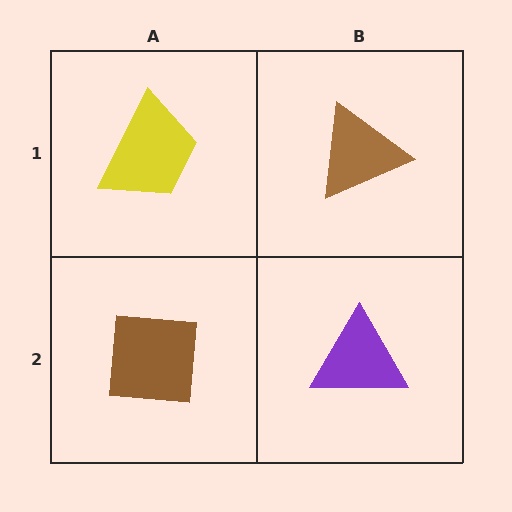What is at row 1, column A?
A yellow trapezoid.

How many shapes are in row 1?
2 shapes.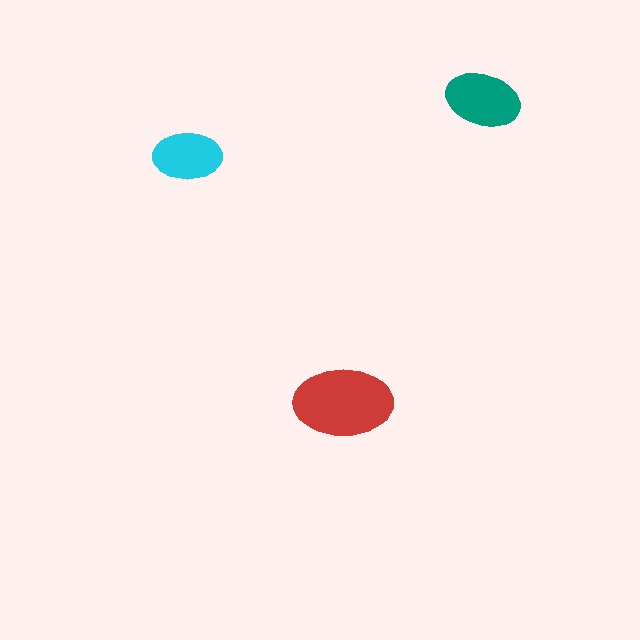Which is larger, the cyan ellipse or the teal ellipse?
The teal one.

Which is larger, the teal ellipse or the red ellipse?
The red one.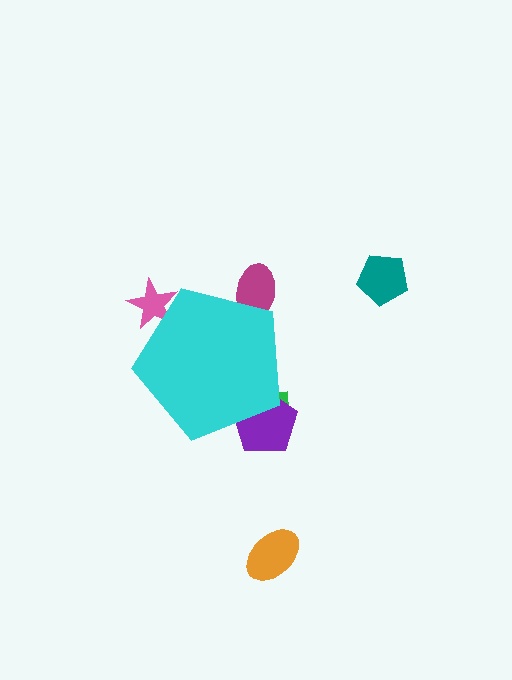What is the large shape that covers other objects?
A cyan pentagon.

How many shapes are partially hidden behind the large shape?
4 shapes are partially hidden.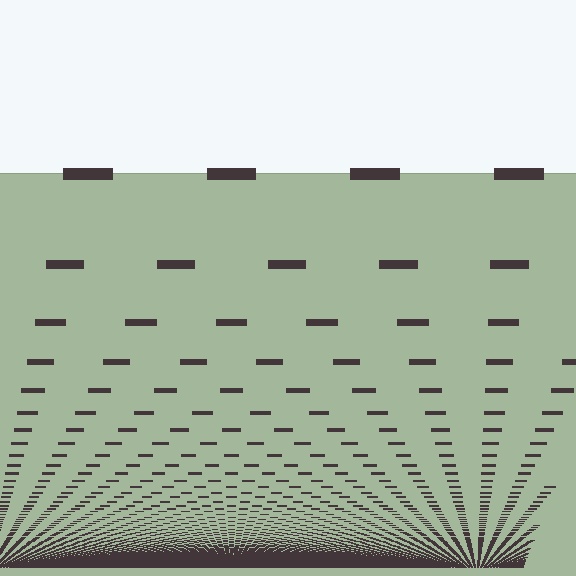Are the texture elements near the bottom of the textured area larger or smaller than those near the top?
Smaller. The gradient is inverted — elements near the bottom are smaller and denser.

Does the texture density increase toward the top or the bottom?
Density increases toward the bottom.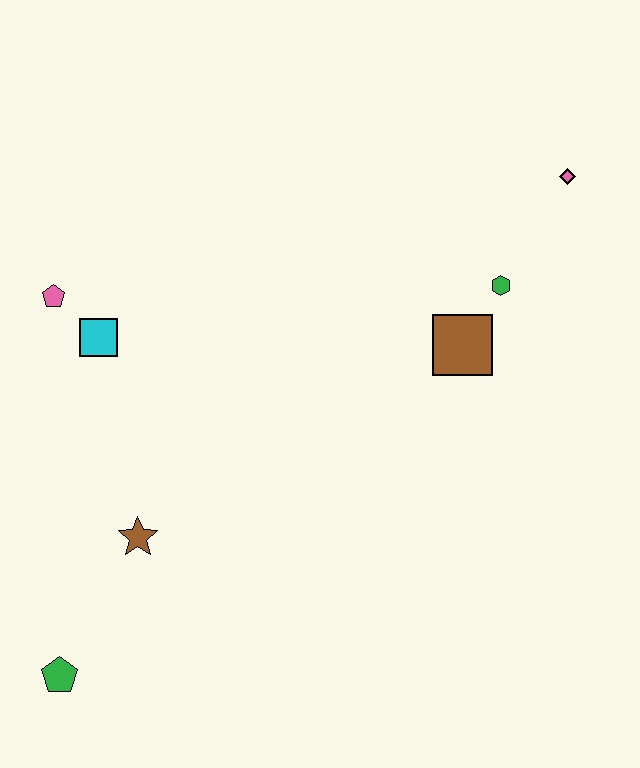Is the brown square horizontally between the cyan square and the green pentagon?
No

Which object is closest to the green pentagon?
The brown star is closest to the green pentagon.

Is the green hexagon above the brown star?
Yes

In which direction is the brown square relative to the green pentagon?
The brown square is to the right of the green pentagon.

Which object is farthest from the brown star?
The pink diamond is farthest from the brown star.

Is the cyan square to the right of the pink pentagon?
Yes